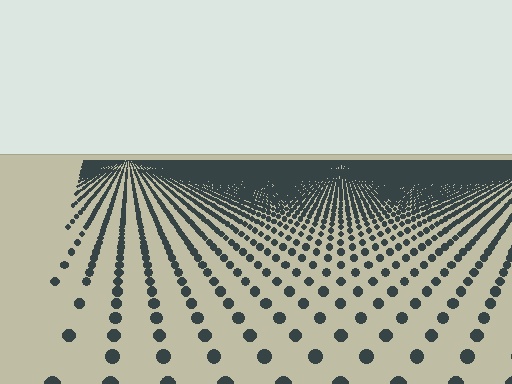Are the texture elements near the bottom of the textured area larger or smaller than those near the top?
Larger. Near the bottom, elements are closer to the viewer and appear at a bigger on-screen size.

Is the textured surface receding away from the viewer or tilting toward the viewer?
The surface is receding away from the viewer. Texture elements get smaller and denser toward the top.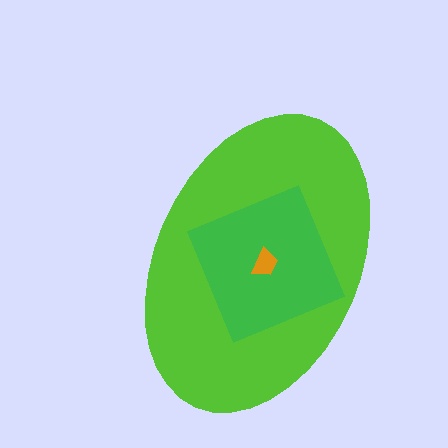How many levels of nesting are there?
3.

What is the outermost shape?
The lime ellipse.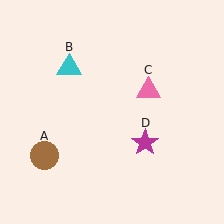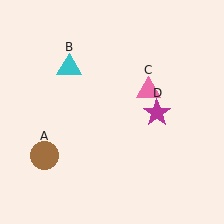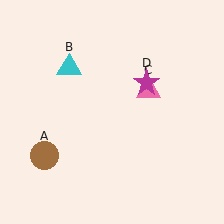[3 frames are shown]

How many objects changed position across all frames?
1 object changed position: magenta star (object D).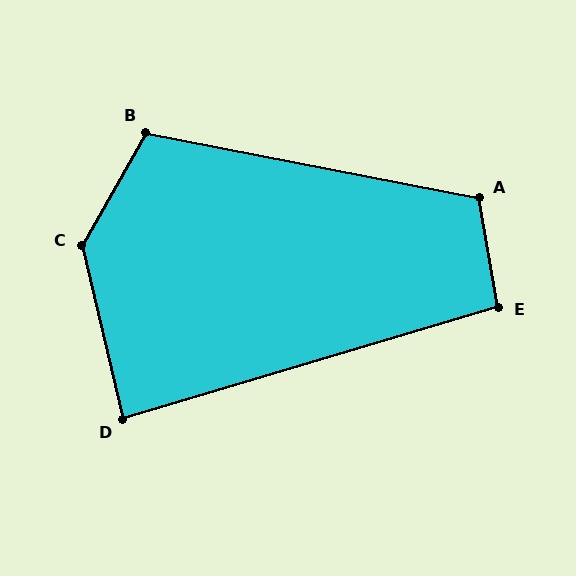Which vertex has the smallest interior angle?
D, at approximately 87 degrees.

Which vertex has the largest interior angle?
C, at approximately 137 degrees.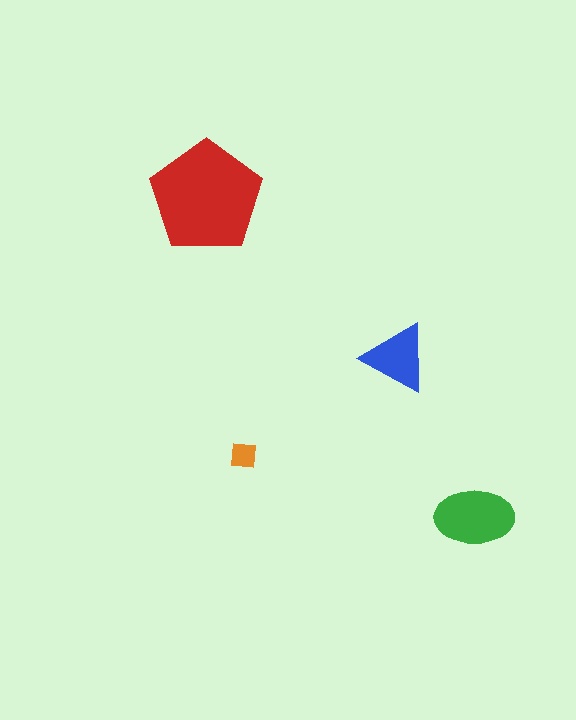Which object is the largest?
The red pentagon.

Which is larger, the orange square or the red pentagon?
The red pentagon.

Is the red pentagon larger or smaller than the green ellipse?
Larger.